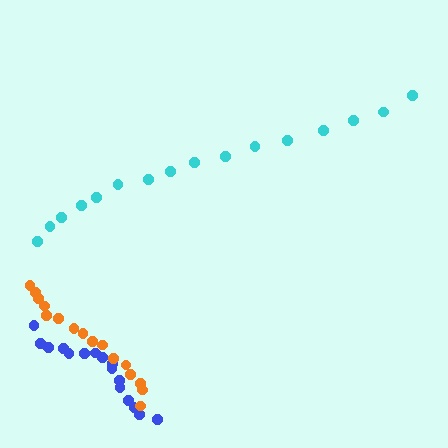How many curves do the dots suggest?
There are 3 distinct paths.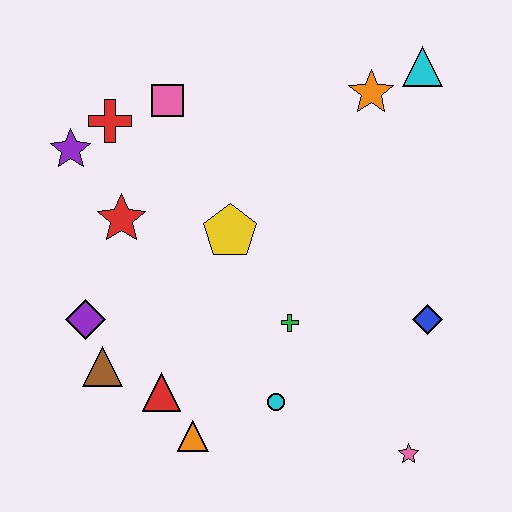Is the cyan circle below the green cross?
Yes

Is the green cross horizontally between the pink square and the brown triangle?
No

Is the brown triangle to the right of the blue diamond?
No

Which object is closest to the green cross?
The cyan circle is closest to the green cross.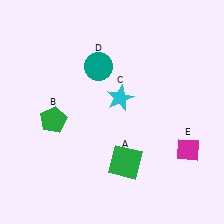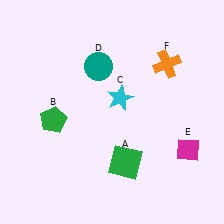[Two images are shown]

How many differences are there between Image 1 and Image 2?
There is 1 difference between the two images.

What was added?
An orange cross (F) was added in Image 2.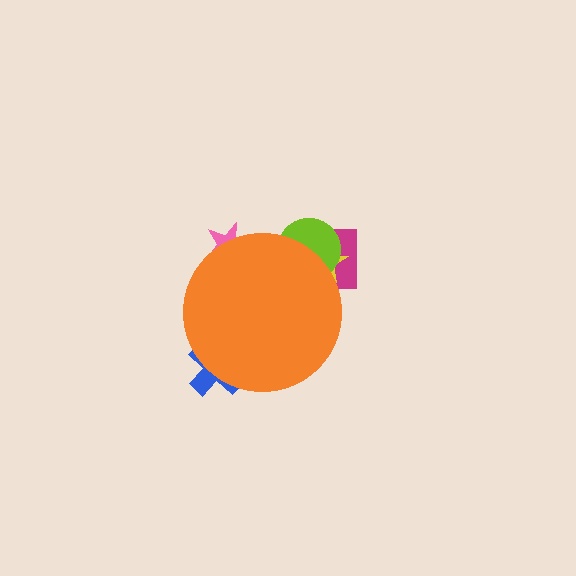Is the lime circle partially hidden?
Yes, the lime circle is partially hidden behind the orange circle.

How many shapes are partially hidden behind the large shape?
5 shapes are partially hidden.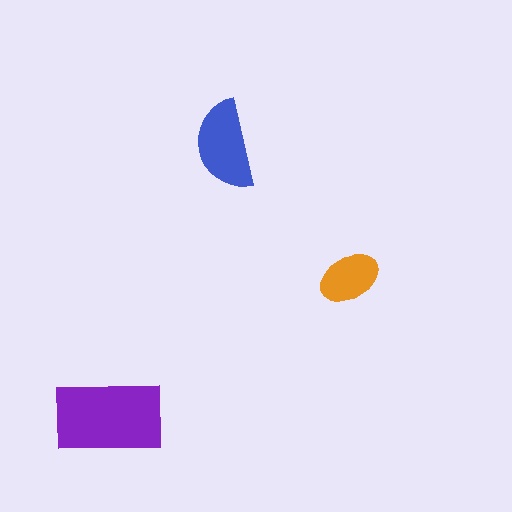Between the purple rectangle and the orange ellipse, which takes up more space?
The purple rectangle.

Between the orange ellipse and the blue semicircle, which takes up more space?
The blue semicircle.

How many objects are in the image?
There are 3 objects in the image.